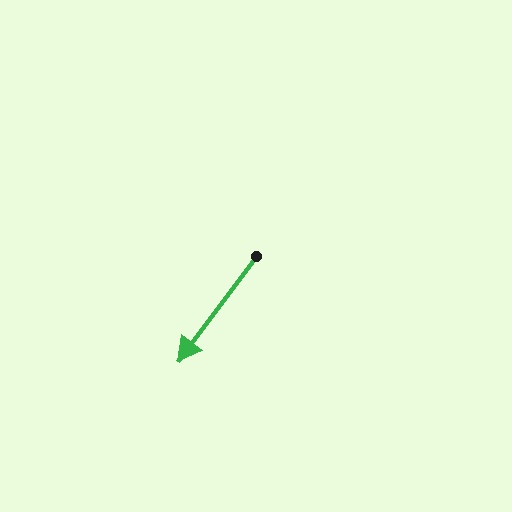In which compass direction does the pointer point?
Southwest.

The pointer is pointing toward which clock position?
Roughly 7 o'clock.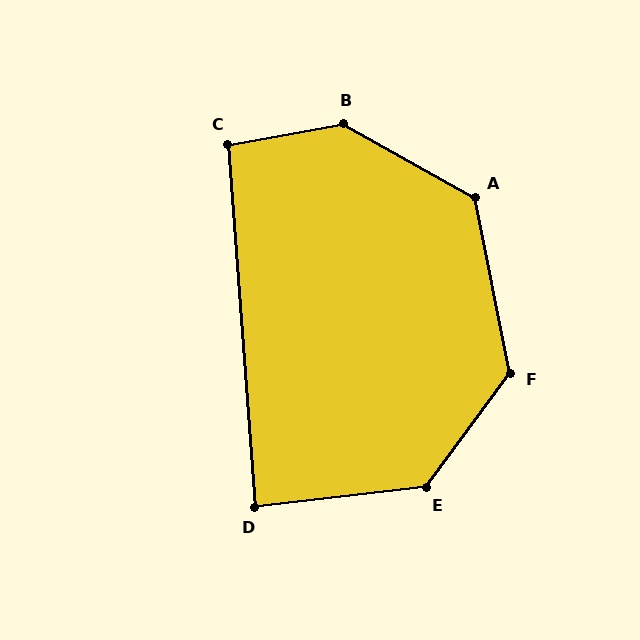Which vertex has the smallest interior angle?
D, at approximately 88 degrees.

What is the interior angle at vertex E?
Approximately 133 degrees (obtuse).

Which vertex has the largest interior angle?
B, at approximately 140 degrees.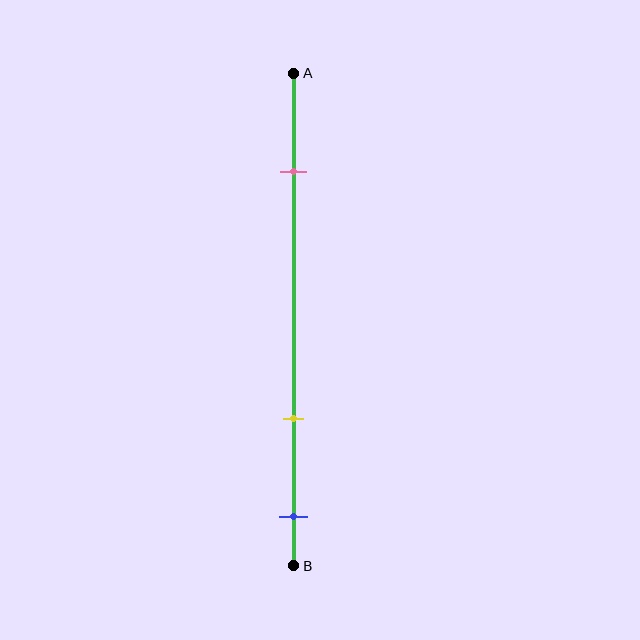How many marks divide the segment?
There are 3 marks dividing the segment.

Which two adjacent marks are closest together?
The yellow and blue marks are the closest adjacent pair.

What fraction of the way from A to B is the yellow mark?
The yellow mark is approximately 70% (0.7) of the way from A to B.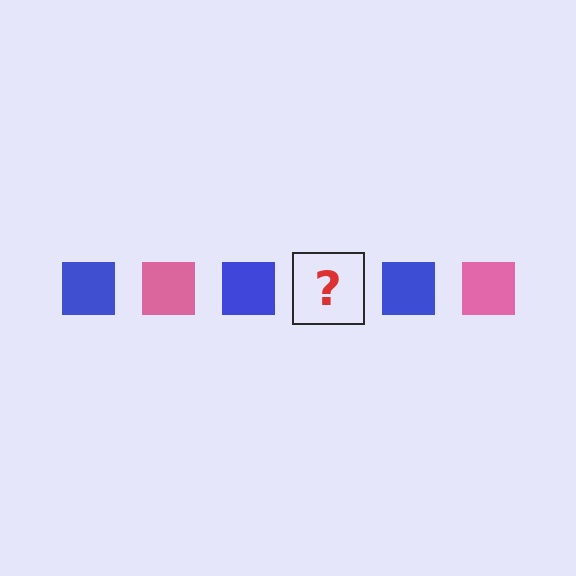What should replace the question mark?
The question mark should be replaced with a pink square.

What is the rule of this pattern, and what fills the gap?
The rule is that the pattern cycles through blue, pink squares. The gap should be filled with a pink square.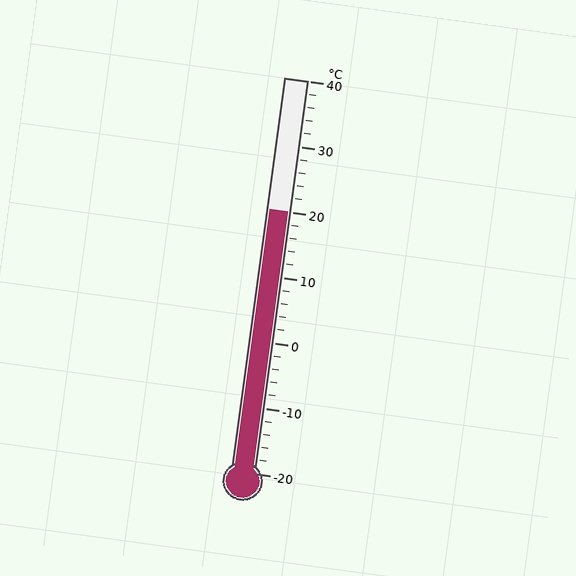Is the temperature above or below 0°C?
The temperature is above 0°C.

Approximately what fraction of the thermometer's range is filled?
The thermometer is filled to approximately 65% of its range.